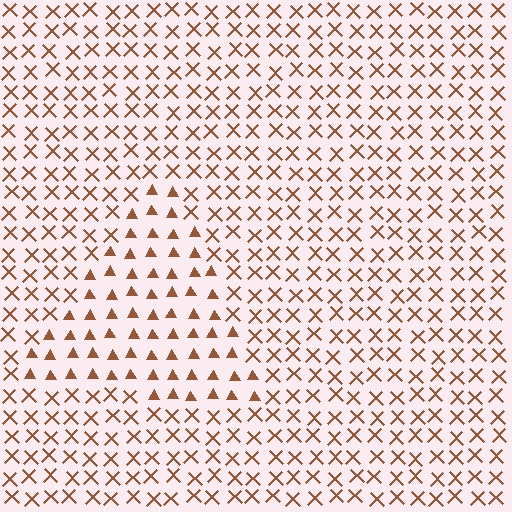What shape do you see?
I see a triangle.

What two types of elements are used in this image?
The image uses triangles inside the triangle region and X marks outside it.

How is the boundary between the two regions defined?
The boundary is defined by a change in element shape: triangles inside vs. X marks outside. All elements share the same color and spacing.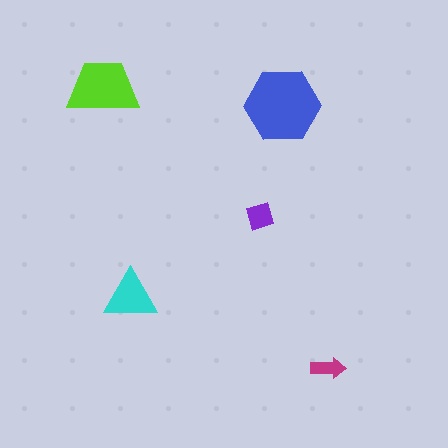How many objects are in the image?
There are 5 objects in the image.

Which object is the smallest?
The magenta arrow.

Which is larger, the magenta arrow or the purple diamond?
The purple diamond.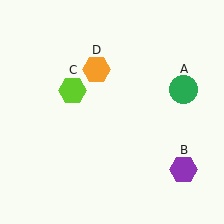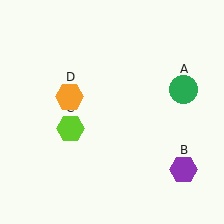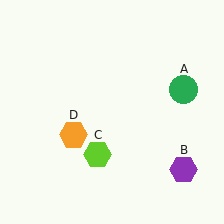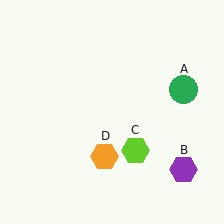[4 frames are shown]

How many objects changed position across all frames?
2 objects changed position: lime hexagon (object C), orange hexagon (object D).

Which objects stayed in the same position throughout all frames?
Green circle (object A) and purple hexagon (object B) remained stationary.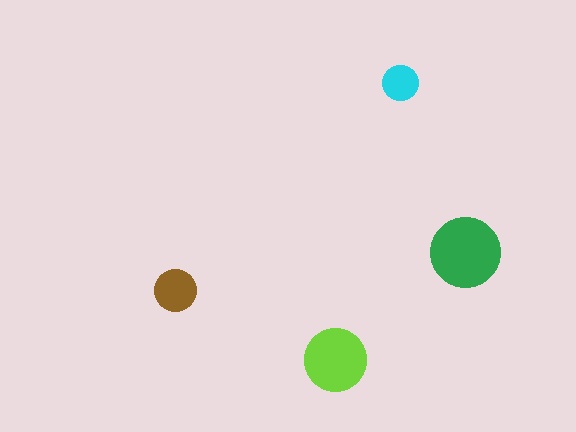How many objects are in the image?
There are 4 objects in the image.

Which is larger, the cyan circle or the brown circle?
The brown one.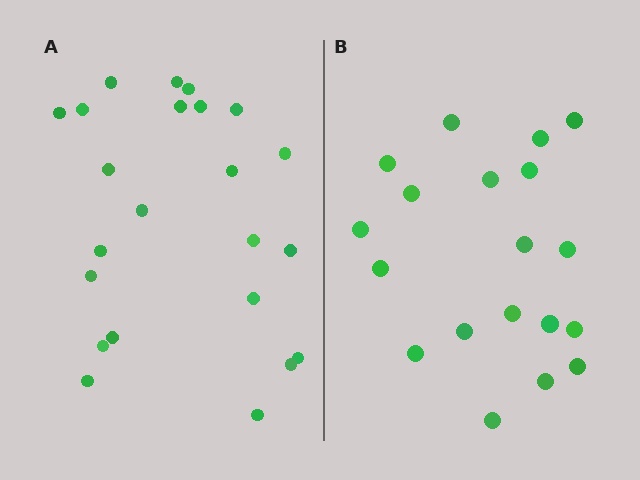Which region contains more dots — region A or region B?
Region A (the left region) has more dots.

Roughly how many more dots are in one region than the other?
Region A has about 4 more dots than region B.